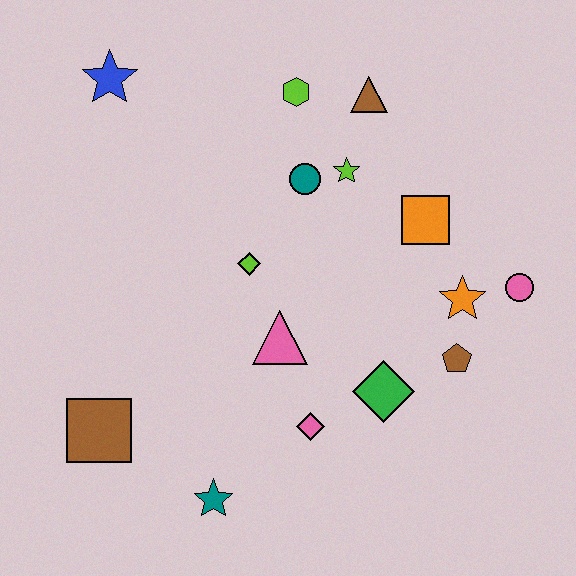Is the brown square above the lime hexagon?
No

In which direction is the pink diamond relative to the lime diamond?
The pink diamond is below the lime diamond.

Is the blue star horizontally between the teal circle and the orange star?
No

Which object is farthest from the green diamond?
The blue star is farthest from the green diamond.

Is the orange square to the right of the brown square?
Yes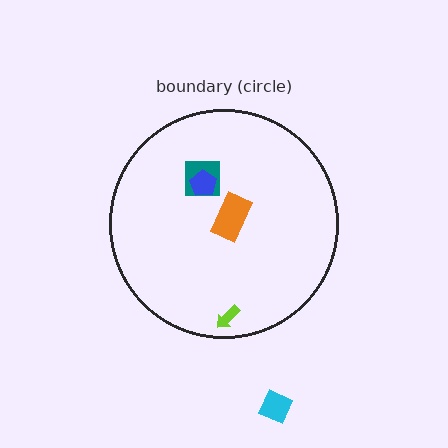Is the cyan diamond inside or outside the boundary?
Outside.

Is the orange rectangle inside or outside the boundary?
Inside.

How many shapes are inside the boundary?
4 inside, 1 outside.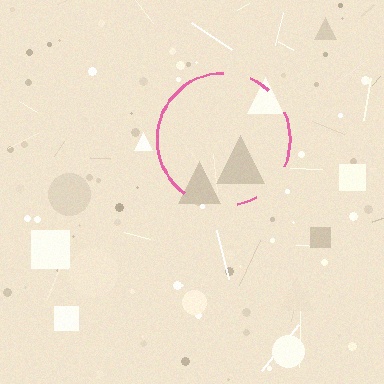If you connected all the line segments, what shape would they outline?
They would outline a circle.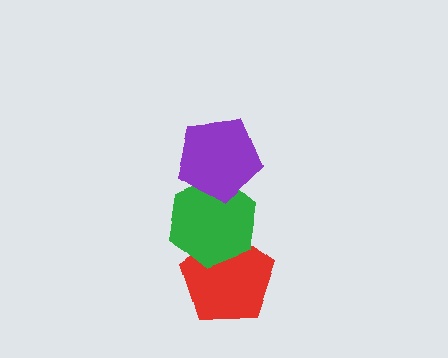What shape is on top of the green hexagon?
The purple pentagon is on top of the green hexagon.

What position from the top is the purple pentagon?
The purple pentagon is 1st from the top.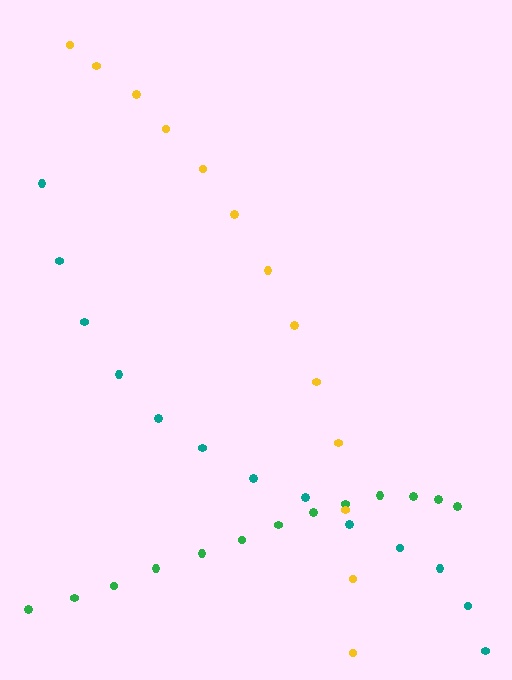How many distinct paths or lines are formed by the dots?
There are 3 distinct paths.